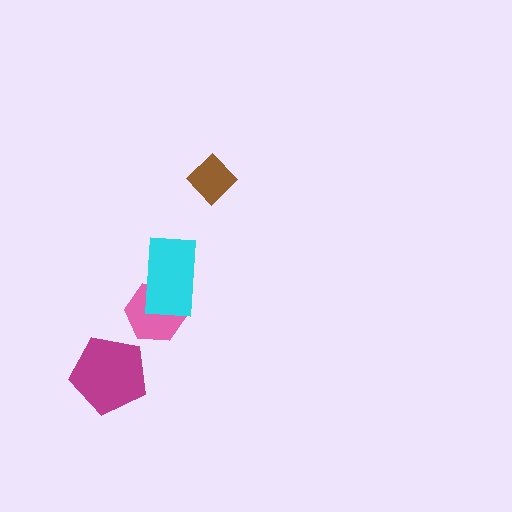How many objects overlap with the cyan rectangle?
1 object overlaps with the cyan rectangle.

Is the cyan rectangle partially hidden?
No, no other shape covers it.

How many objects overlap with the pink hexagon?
1 object overlaps with the pink hexagon.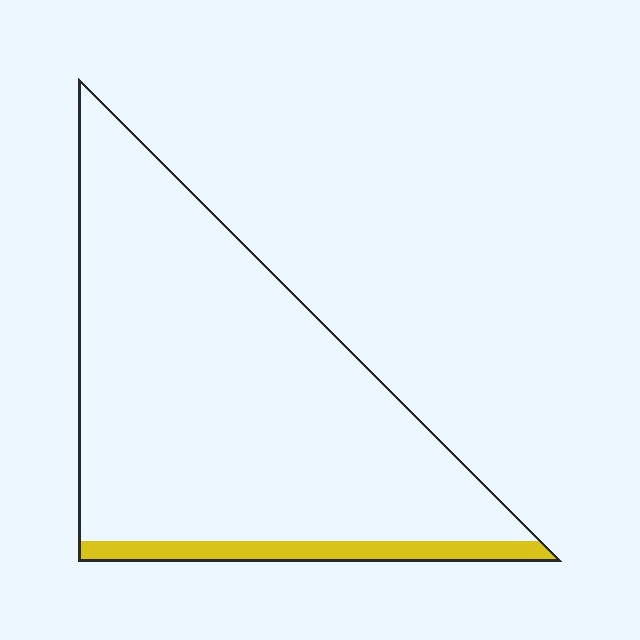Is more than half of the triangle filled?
No.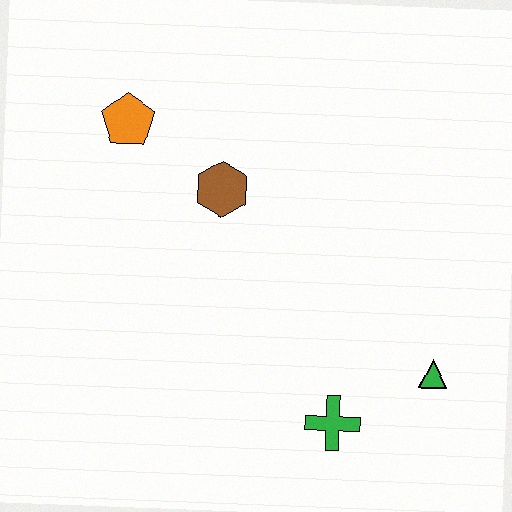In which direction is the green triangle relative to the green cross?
The green triangle is to the right of the green cross.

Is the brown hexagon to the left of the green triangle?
Yes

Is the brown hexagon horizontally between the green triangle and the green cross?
No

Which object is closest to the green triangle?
The green cross is closest to the green triangle.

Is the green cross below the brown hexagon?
Yes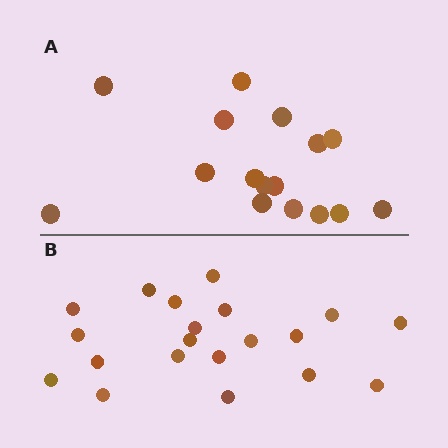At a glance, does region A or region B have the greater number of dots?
Region B (the bottom region) has more dots.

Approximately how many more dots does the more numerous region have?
Region B has about 4 more dots than region A.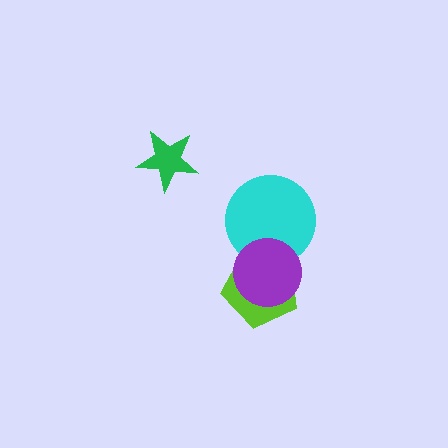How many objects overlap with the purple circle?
2 objects overlap with the purple circle.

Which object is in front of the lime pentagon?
The purple circle is in front of the lime pentagon.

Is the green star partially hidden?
No, no other shape covers it.